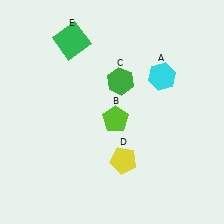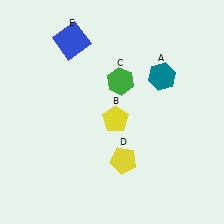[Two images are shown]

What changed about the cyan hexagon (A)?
In Image 1, A is cyan. In Image 2, it changed to teal.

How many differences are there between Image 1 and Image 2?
There are 3 differences between the two images.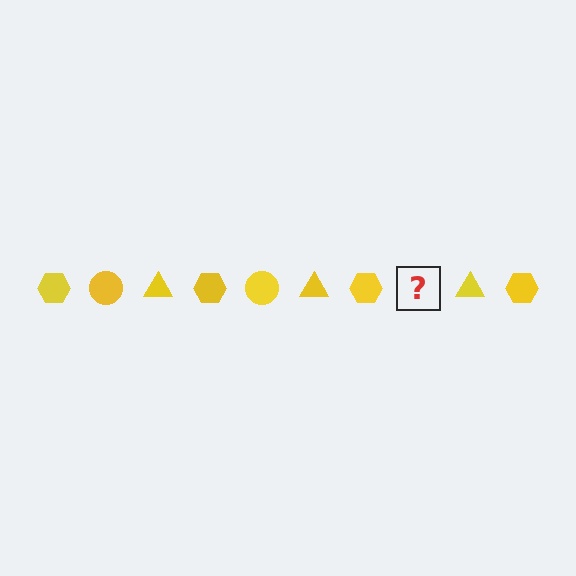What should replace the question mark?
The question mark should be replaced with a yellow circle.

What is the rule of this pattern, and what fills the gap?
The rule is that the pattern cycles through hexagon, circle, triangle shapes in yellow. The gap should be filled with a yellow circle.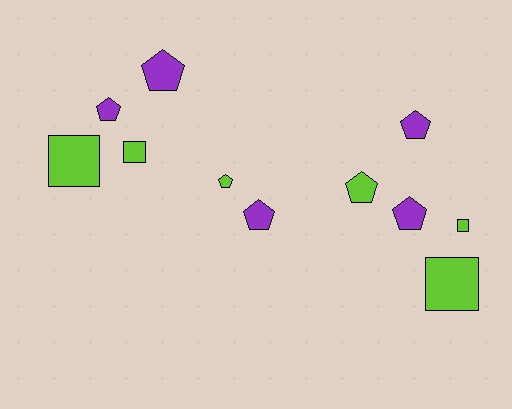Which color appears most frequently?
Lime, with 6 objects.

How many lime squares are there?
There are 4 lime squares.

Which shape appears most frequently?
Pentagon, with 7 objects.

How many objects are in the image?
There are 11 objects.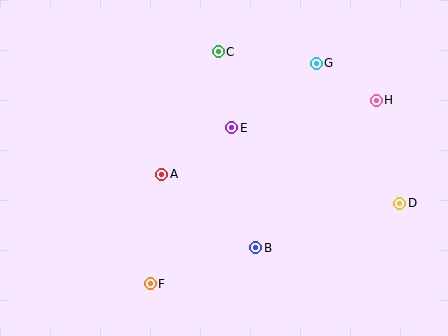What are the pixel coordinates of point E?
Point E is at (232, 128).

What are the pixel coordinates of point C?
Point C is at (218, 52).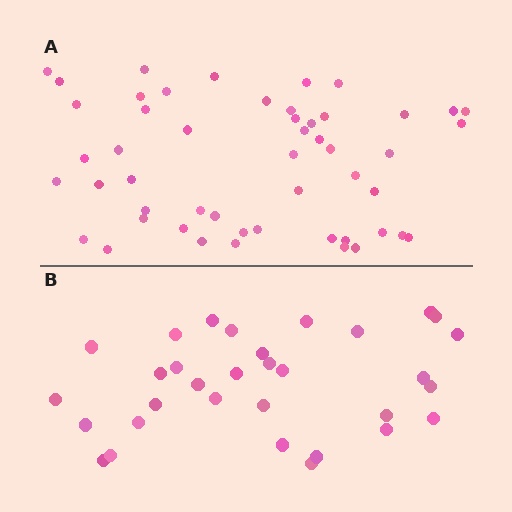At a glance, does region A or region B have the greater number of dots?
Region A (the top region) has more dots.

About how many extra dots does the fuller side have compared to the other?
Region A has approximately 20 more dots than region B.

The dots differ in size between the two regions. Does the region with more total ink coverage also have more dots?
No. Region B has more total ink coverage because its dots are larger, but region A actually contains more individual dots. Total area can be misleading — the number of items is what matters here.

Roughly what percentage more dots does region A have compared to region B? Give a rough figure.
About 60% more.